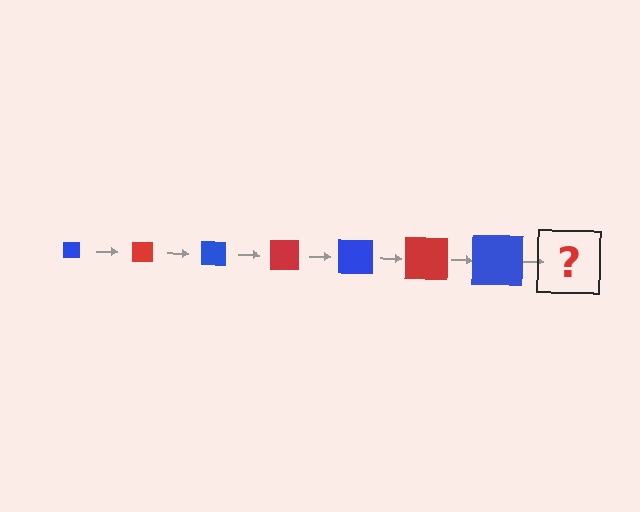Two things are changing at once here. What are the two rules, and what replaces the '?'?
The two rules are that the square grows larger each step and the color cycles through blue and red. The '?' should be a red square, larger than the previous one.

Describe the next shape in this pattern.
It should be a red square, larger than the previous one.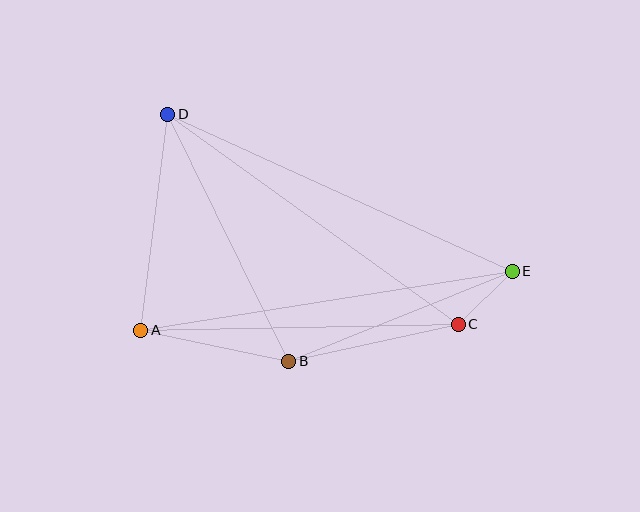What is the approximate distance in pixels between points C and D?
The distance between C and D is approximately 359 pixels.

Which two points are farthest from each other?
Points D and E are farthest from each other.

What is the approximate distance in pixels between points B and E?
The distance between B and E is approximately 241 pixels.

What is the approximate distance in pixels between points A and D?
The distance between A and D is approximately 218 pixels.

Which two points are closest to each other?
Points C and E are closest to each other.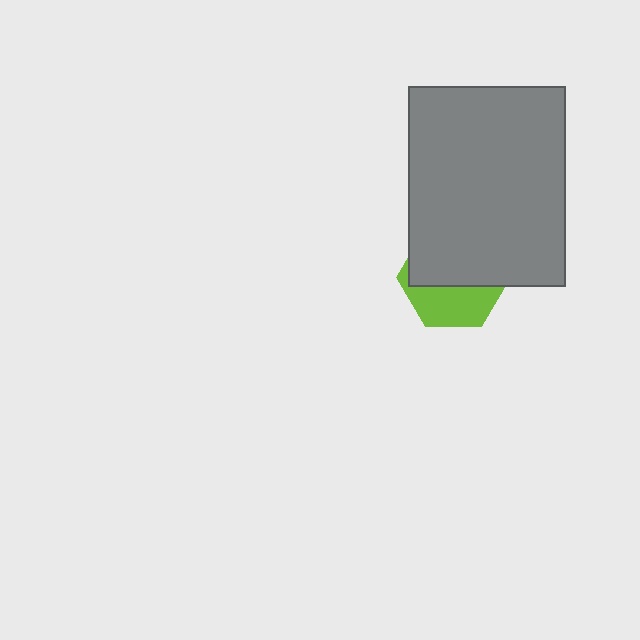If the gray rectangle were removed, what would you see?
You would see the complete lime hexagon.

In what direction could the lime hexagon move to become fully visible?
The lime hexagon could move down. That would shift it out from behind the gray rectangle entirely.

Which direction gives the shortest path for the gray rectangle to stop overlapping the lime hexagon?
Moving up gives the shortest separation.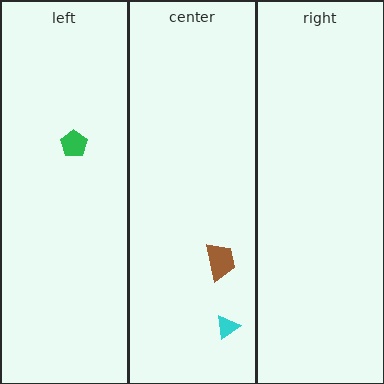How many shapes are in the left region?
1.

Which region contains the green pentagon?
The left region.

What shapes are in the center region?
The cyan triangle, the brown trapezoid.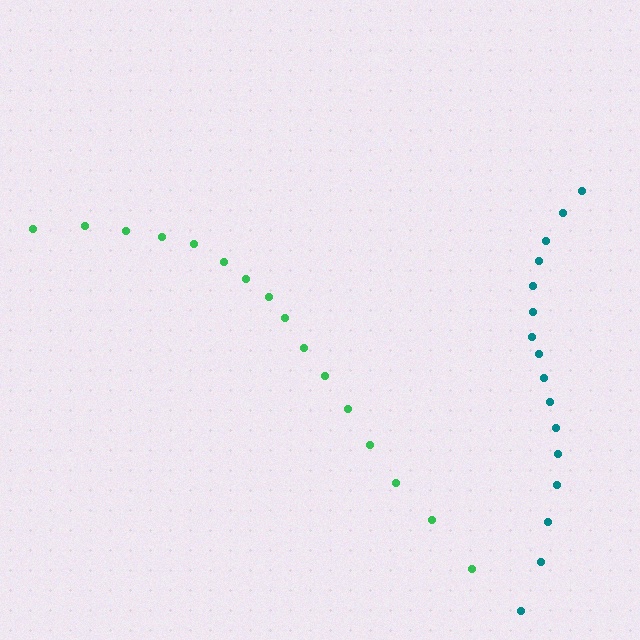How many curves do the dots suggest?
There are 2 distinct paths.